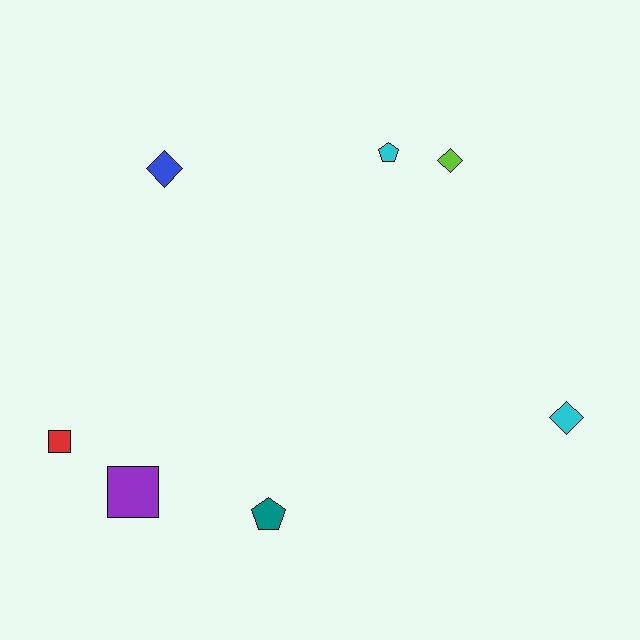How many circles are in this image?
There are no circles.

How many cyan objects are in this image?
There are 2 cyan objects.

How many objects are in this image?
There are 7 objects.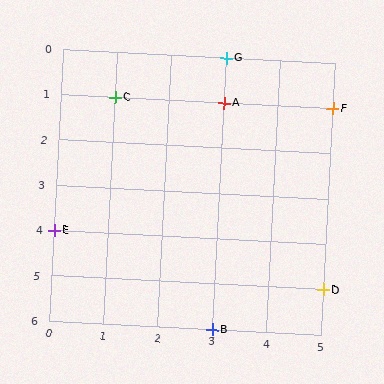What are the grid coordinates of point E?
Point E is at grid coordinates (0, 4).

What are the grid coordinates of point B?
Point B is at grid coordinates (3, 6).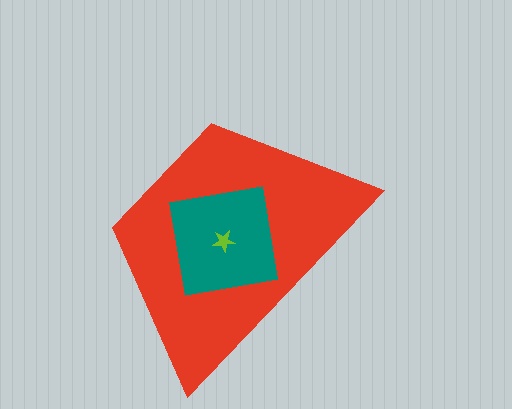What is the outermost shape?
The red trapezoid.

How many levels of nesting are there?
3.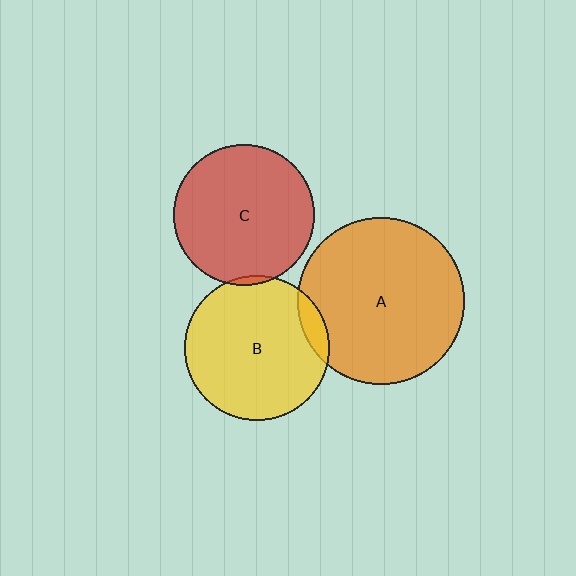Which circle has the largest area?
Circle A (orange).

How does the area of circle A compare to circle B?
Approximately 1.3 times.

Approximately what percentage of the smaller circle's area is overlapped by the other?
Approximately 5%.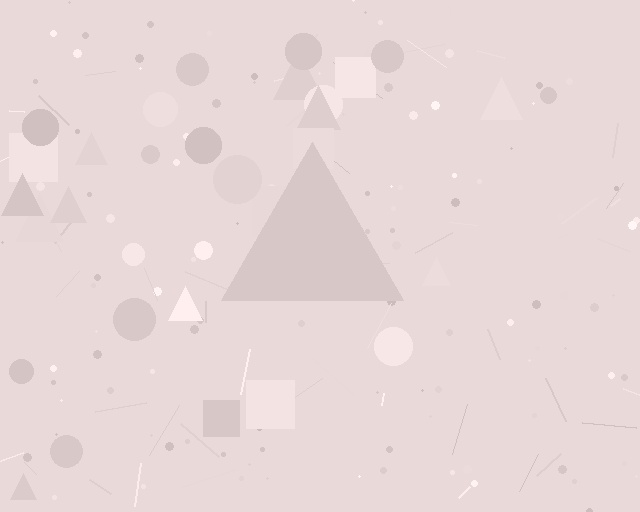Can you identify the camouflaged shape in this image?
The camouflaged shape is a triangle.